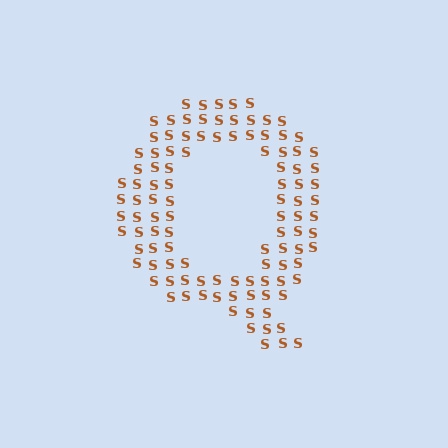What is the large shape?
The large shape is the letter Q.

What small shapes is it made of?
It is made of small letter S's.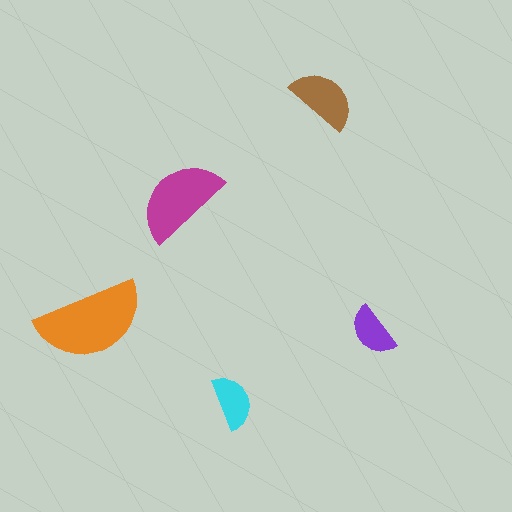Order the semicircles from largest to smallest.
the orange one, the magenta one, the brown one, the cyan one, the purple one.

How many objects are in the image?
There are 5 objects in the image.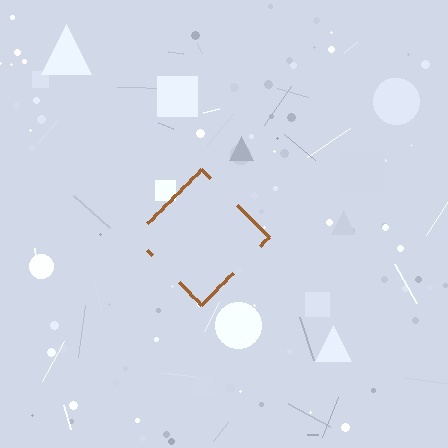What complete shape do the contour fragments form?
The contour fragments form a diamond.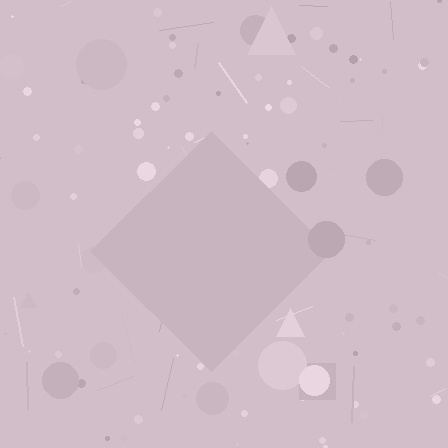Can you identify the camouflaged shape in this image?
The camouflaged shape is a diamond.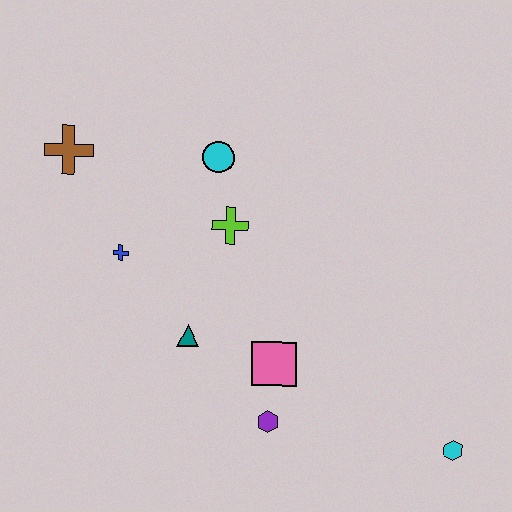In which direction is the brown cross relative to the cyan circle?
The brown cross is to the left of the cyan circle.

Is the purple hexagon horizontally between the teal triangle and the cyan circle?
No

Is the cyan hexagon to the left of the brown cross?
No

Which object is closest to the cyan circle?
The lime cross is closest to the cyan circle.